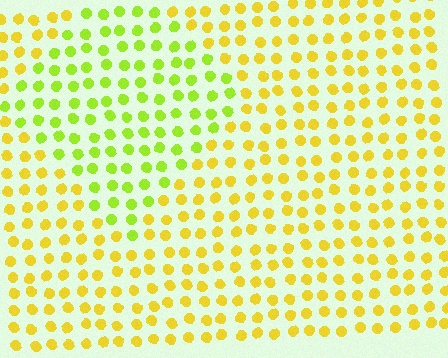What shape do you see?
I see a diamond.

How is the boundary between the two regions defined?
The boundary is defined purely by a slight shift in hue (about 34 degrees). Spacing, size, and orientation are identical on both sides.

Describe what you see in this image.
The image is filled with small yellow elements in a uniform arrangement. A diamond-shaped region is visible where the elements are tinted to a slightly different hue, forming a subtle color boundary.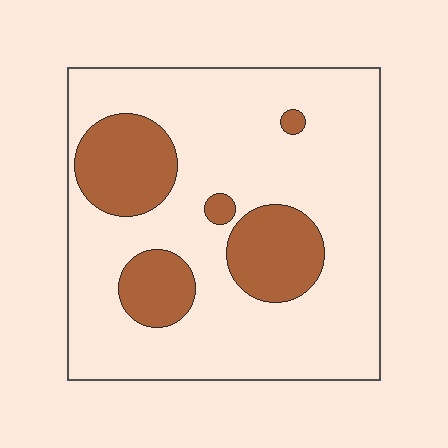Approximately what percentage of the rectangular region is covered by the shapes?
Approximately 25%.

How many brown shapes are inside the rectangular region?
5.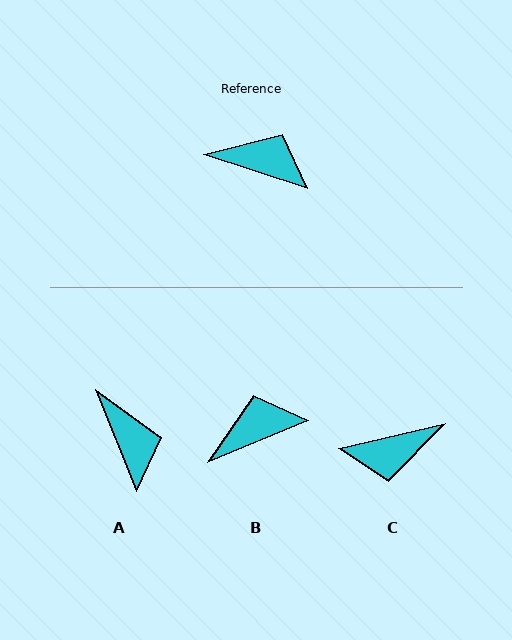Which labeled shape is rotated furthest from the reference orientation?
C, about 149 degrees away.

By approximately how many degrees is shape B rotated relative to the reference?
Approximately 41 degrees counter-clockwise.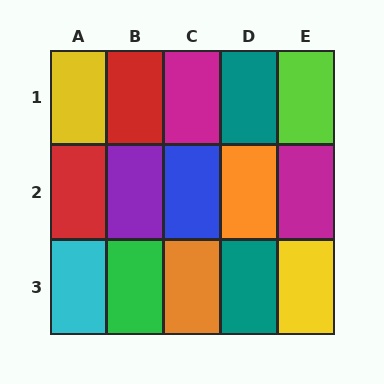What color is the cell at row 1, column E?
Lime.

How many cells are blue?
1 cell is blue.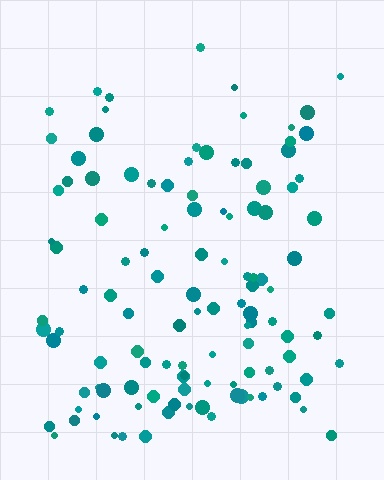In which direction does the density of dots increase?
From top to bottom, with the bottom side densest.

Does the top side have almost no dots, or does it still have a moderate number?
Still a moderate number, just noticeably fewer than the bottom.